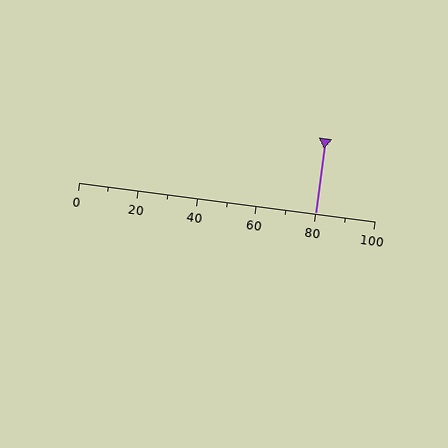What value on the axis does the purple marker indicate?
The marker indicates approximately 80.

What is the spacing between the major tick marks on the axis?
The major ticks are spaced 20 apart.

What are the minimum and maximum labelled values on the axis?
The axis runs from 0 to 100.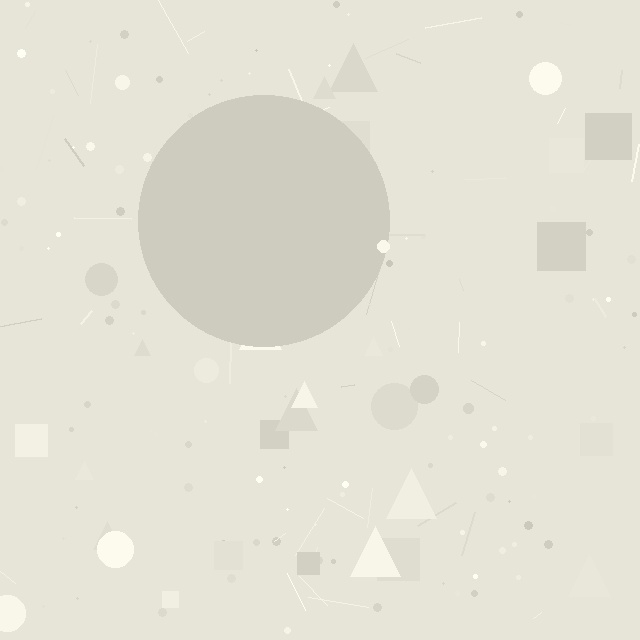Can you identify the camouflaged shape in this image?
The camouflaged shape is a circle.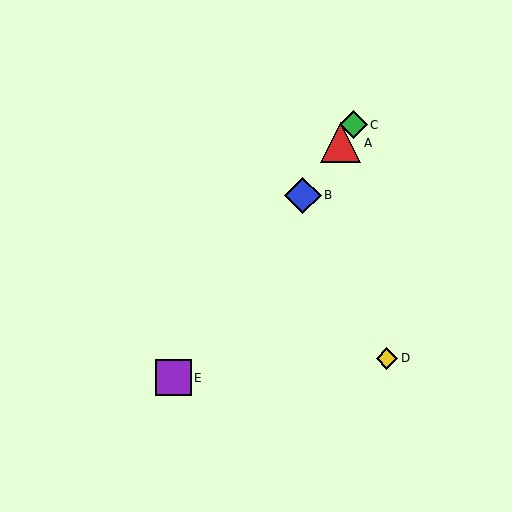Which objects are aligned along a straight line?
Objects A, B, C, E are aligned along a straight line.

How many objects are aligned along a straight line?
4 objects (A, B, C, E) are aligned along a straight line.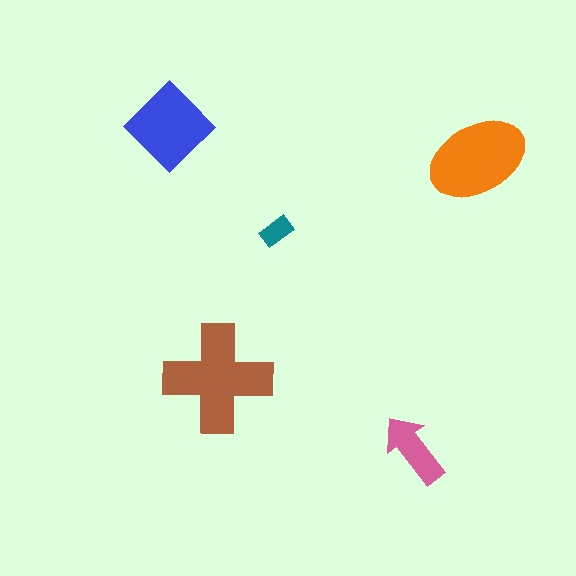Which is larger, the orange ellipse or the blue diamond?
The orange ellipse.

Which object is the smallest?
The teal rectangle.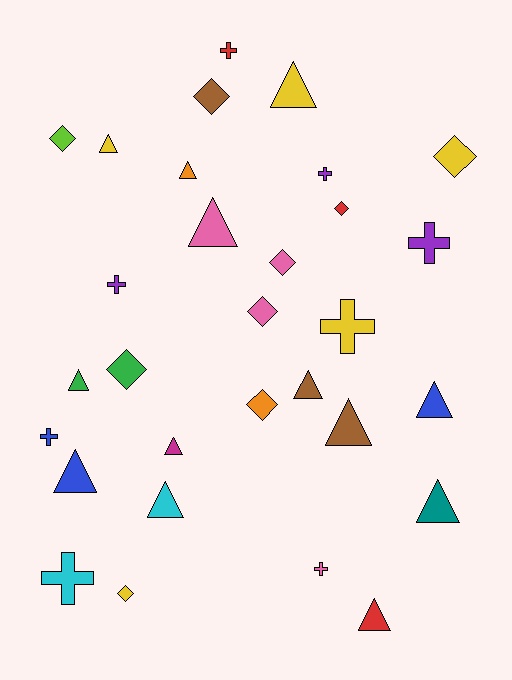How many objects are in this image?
There are 30 objects.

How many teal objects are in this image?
There is 1 teal object.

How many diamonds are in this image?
There are 9 diamonds.